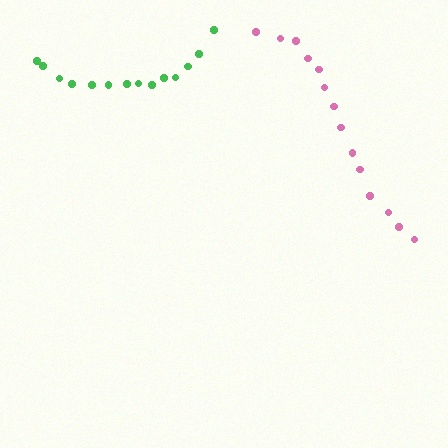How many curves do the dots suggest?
There are 2 distinct paths.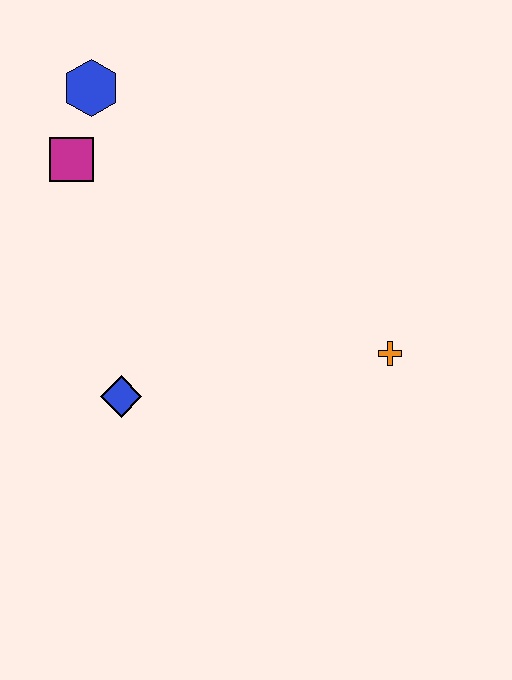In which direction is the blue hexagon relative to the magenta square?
The blue hexagon is above the magenta square.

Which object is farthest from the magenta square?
The orange cross is farthest from the magenta square.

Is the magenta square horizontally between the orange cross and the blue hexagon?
No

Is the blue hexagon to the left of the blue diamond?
Yes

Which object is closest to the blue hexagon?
The magenta square is closest to the blue hexagon.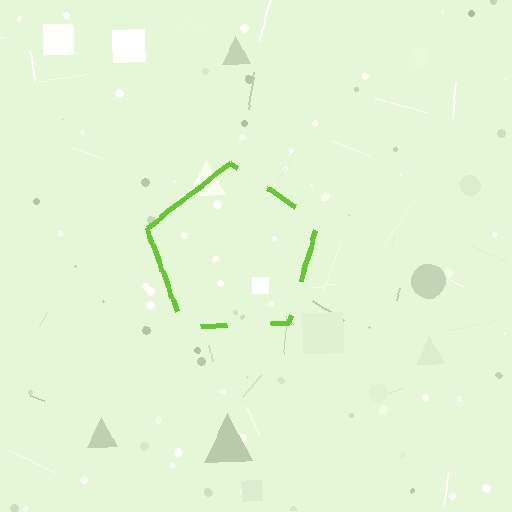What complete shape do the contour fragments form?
The contour fragments form a pentagon.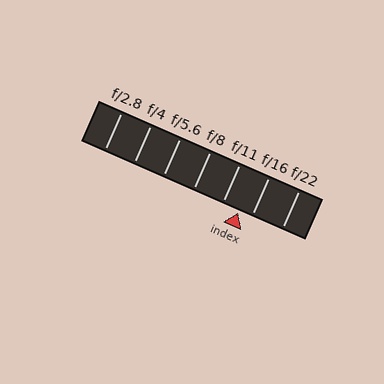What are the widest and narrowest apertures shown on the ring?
The widest aperture shown is f/2.8 and the narrowest is f/22.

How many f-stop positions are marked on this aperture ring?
There are 7 f-stop positions marked.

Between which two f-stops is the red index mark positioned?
The index mark is between f/11 and f/16.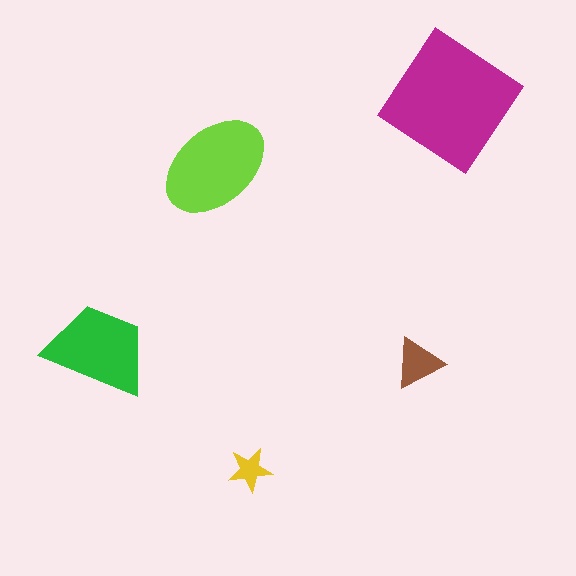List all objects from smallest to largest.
The yellow star, the brown triangle, the green trapezoid, the lime ellipse, the magenta diamond.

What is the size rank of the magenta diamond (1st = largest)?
1st.